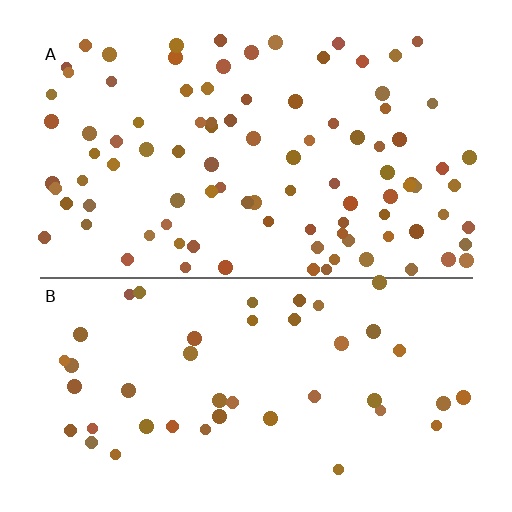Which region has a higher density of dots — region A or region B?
A (the top).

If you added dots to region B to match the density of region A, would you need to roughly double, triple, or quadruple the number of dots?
Approximately double.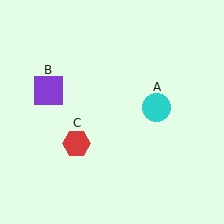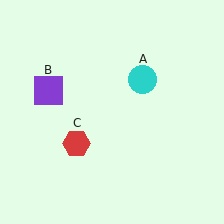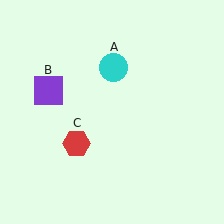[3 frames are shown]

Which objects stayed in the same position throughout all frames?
Purple square (object B) and red hexagon (object C) remained stationary.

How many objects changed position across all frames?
1 object changed position: cyan circle (object A).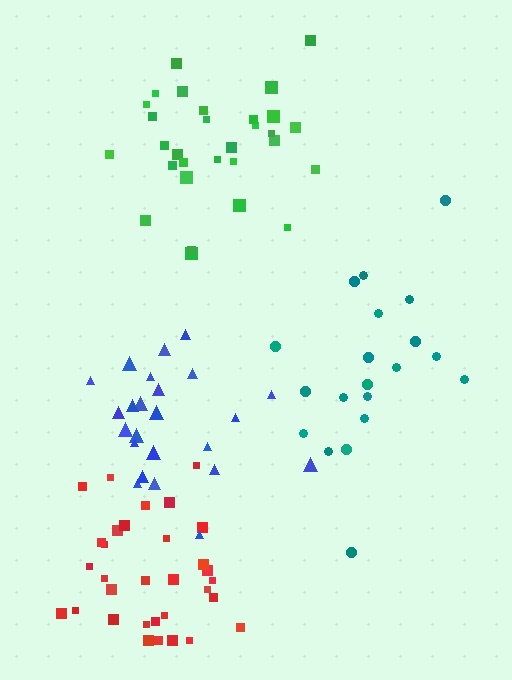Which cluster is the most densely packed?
Red.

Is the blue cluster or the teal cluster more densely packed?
Blue.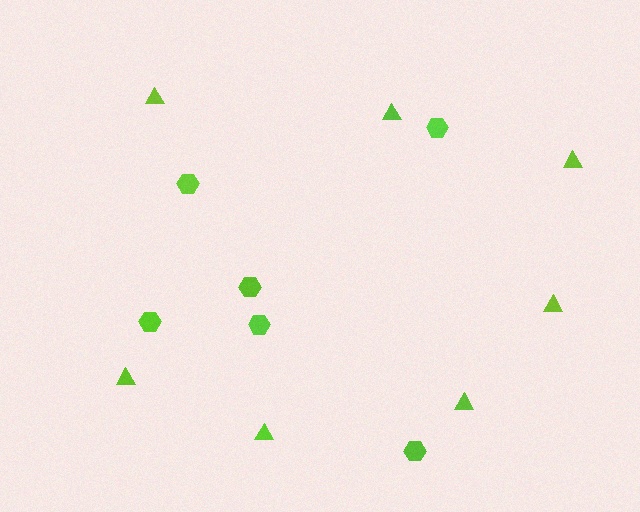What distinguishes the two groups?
There are 2 groups: one group of hexagons (6) and one group of triangles (7).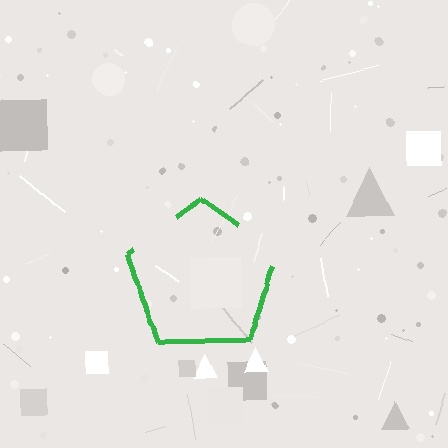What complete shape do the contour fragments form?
The contour fragments form a pentagon.